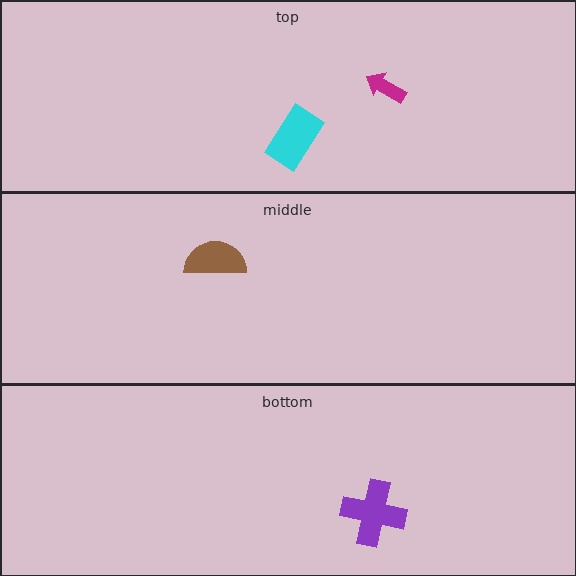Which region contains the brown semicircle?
The middle region.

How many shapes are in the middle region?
1.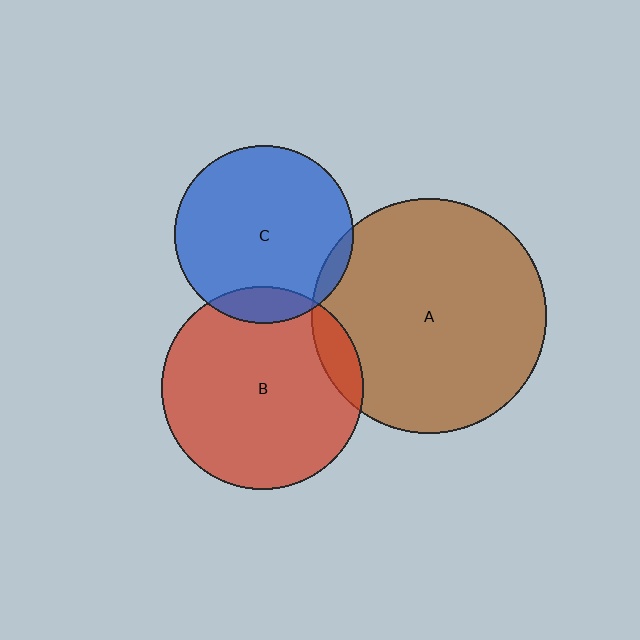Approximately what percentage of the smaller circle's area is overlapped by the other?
Approximately 5%.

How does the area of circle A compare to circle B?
Approximately 1.3 times.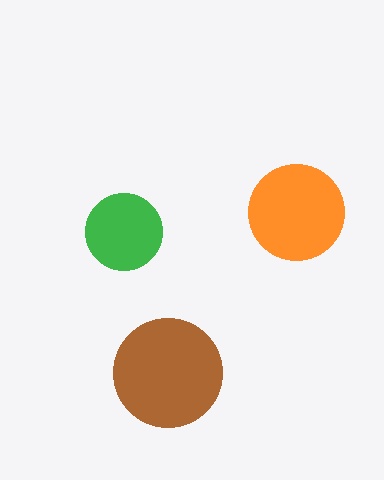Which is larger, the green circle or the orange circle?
The orange one.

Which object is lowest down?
The brown circle is bottommost.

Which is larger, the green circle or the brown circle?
The brown one.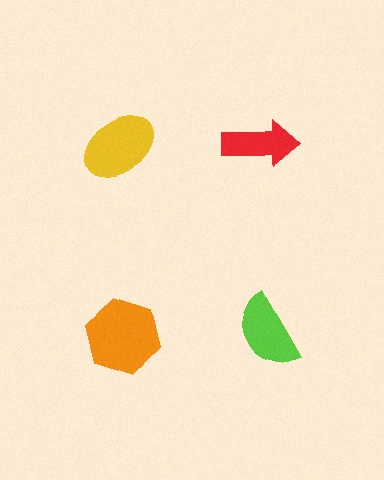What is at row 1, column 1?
A yellow ellipse.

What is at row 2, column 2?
A lime semicircle.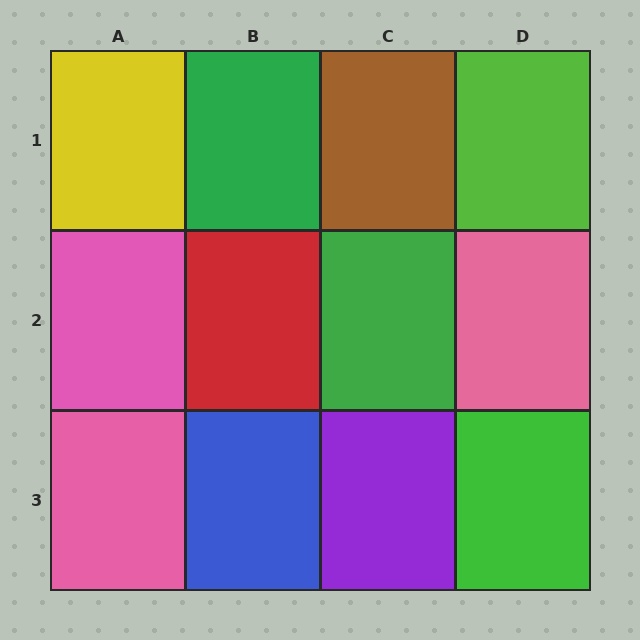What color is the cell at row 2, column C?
Green.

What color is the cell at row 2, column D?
Pink.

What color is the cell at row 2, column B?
Red.